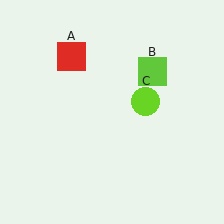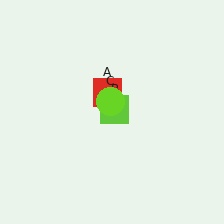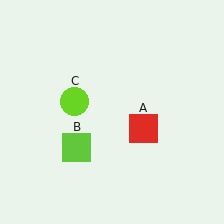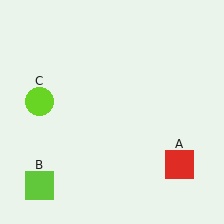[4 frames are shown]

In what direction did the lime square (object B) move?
The lime square (object B) moved down and to the left.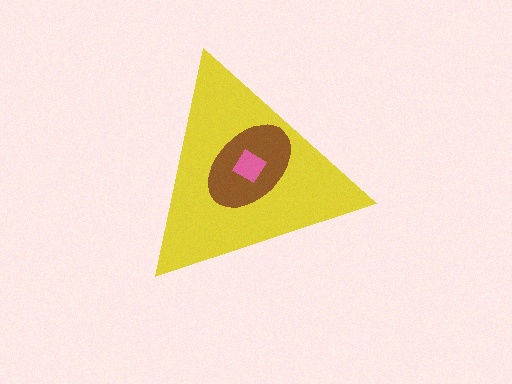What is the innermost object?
The pink diamond.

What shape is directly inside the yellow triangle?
The brown ellipse.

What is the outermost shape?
The yellow triangle.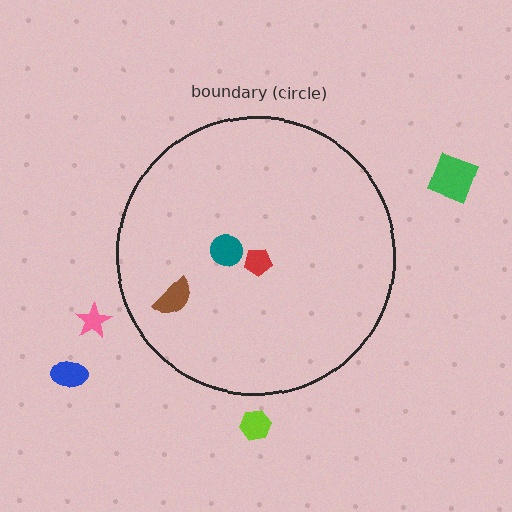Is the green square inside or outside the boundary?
Outside.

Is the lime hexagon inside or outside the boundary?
Outside.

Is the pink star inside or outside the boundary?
Outside.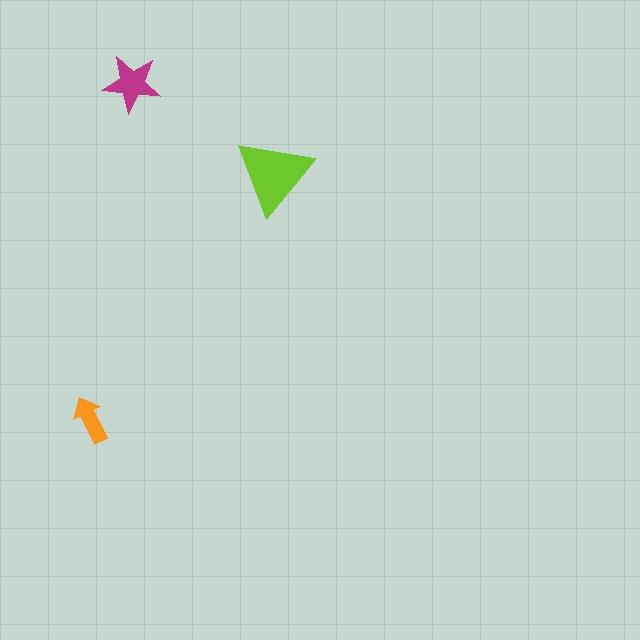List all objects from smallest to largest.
The orange arrow, the magenta star, the lime triangle.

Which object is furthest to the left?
The orange arrow is leftmost.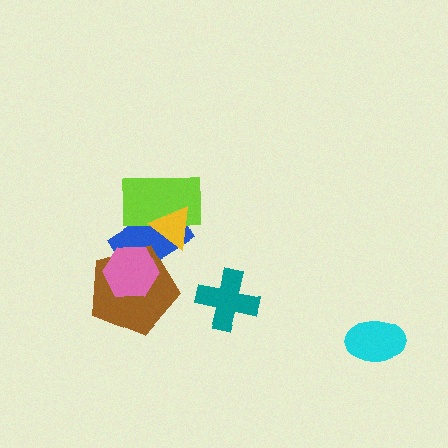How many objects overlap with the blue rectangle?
4 objects overlap with the blue rectangle.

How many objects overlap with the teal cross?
0 objects overlap with the teal cross.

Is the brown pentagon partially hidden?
Yes, it is partially covered by another shape.